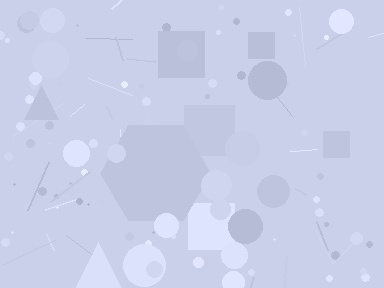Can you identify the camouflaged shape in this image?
The camouflaged shape is a hexagon.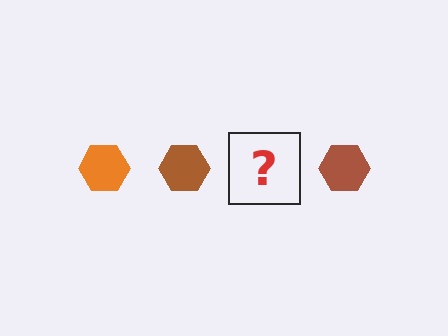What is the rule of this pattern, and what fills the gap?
The rule is that the pattern cycles through orange, brown hexagons. The gap should be filled with an orange hexagon.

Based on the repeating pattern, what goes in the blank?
The blank should be an orange hexagon.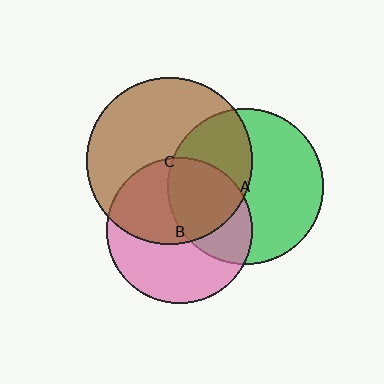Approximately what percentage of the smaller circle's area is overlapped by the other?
Approximately 50%.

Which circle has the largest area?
Circle C (brown).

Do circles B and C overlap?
Yes.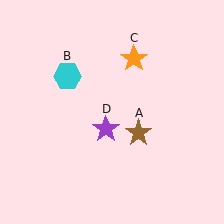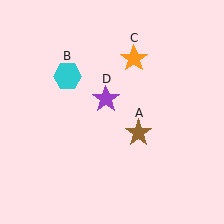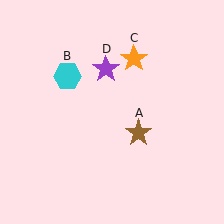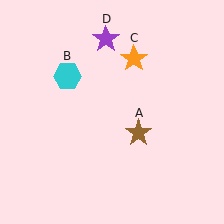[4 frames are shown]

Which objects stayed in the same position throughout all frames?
Brown star (object A) and cyan hexagon (object B) and orange star (object C) remained stationary.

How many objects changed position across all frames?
1 object changed position: purple star (object D).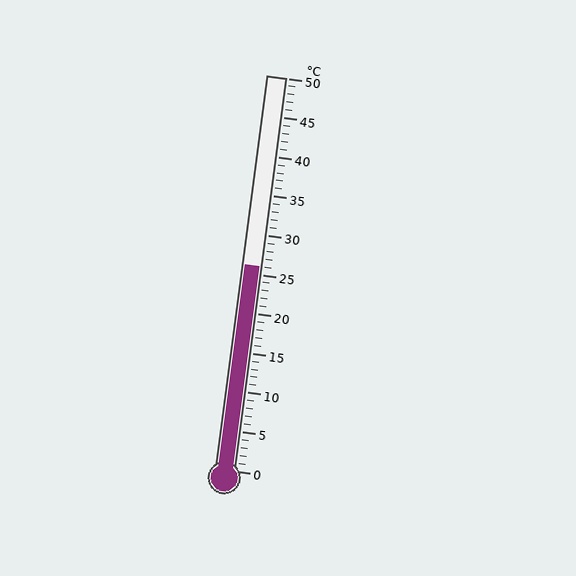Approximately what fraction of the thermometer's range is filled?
The thermometer is filled to approximately 50% of its range.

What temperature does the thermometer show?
The thermometer shows approximately 26°C.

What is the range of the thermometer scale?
The thermometer scale ranges from 0°C to 50°C.